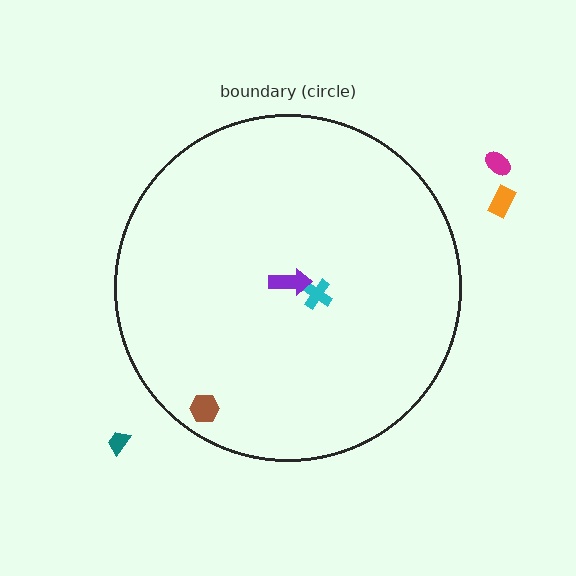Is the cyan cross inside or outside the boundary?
Inside.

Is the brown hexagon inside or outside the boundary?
Inside.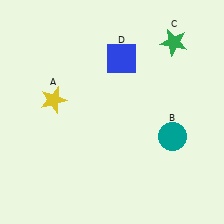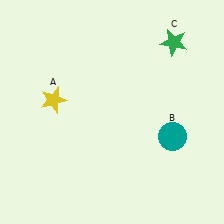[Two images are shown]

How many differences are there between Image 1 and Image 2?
There is 1 difference between the two images.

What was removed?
The blue square (D) was removed in Image 2.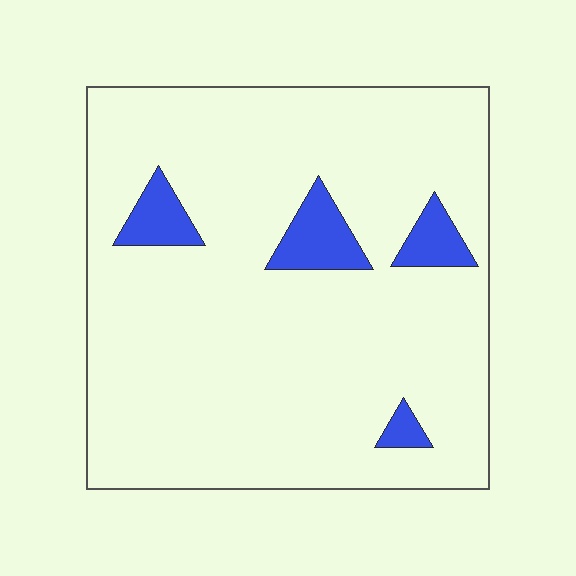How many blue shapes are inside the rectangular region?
4.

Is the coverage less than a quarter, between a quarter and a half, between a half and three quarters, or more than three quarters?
Less than a quarter.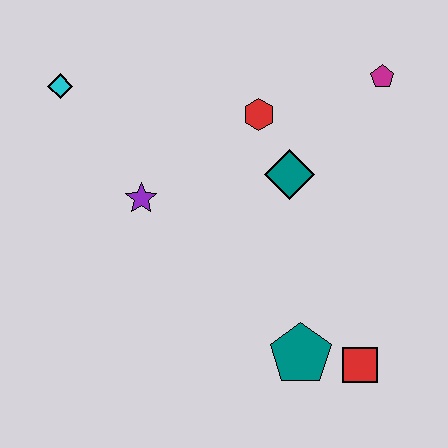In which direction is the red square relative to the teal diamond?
The red square is below the teal diamond.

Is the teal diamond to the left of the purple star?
No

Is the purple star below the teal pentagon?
No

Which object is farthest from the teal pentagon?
The cyan diamond is farthest from the teal pentagon.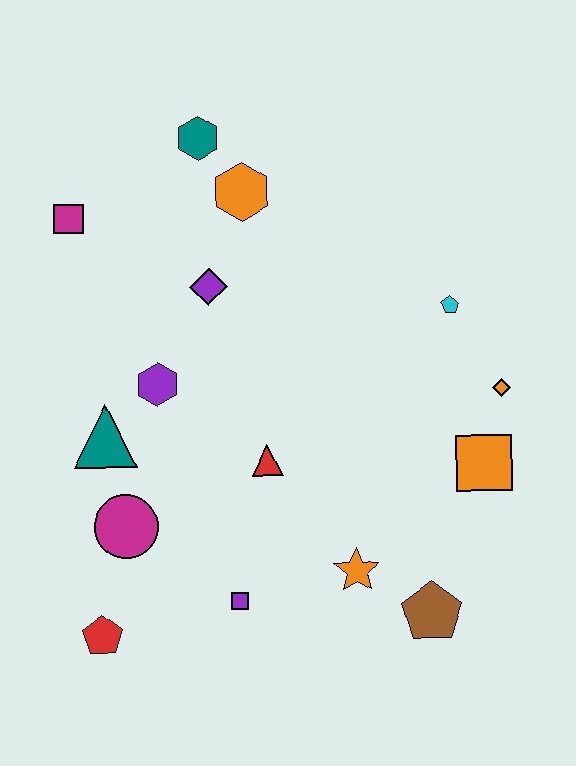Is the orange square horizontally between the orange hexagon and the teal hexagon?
No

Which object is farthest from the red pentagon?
The teal hexagon is farthest from the red pentagon.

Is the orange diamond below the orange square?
No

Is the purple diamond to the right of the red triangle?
No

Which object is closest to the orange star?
The brown pentagon is closest to the orange star.